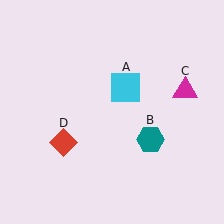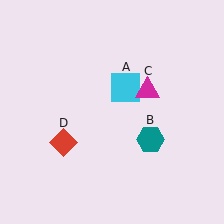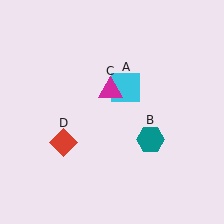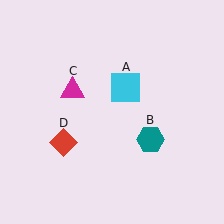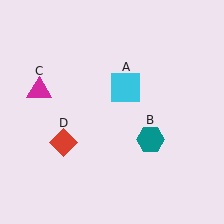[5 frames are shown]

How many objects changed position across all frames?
1 object changed position: magenta triangle (object C).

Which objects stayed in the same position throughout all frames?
Cyan square (object A) and teal hexagon (object B) and red diamond (object D) remained stationary.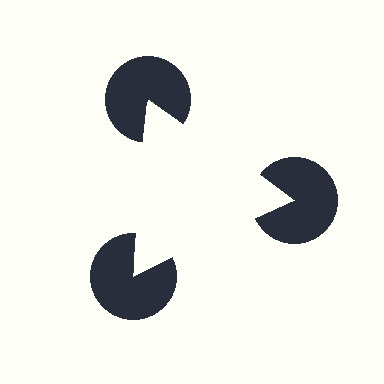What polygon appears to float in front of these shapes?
An illusory triangle — its edges are inferred from the aligned wedge cuts in the pac-man discs, not physically drawn.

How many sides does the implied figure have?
3 sides.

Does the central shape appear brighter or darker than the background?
It typically appears slightly brighter than the background, even though no actual brightness change is drawn.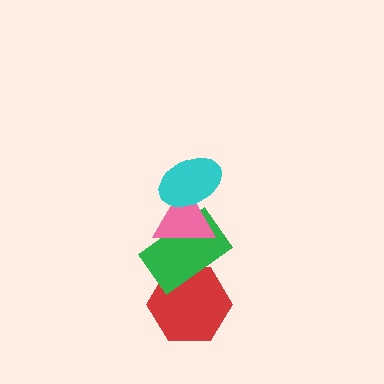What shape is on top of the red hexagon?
The green rectangle is on top of the red hexagon.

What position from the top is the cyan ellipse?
The cyan ellipse is 1st from the top.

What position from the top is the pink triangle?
The pink triangle is 2nd from the top.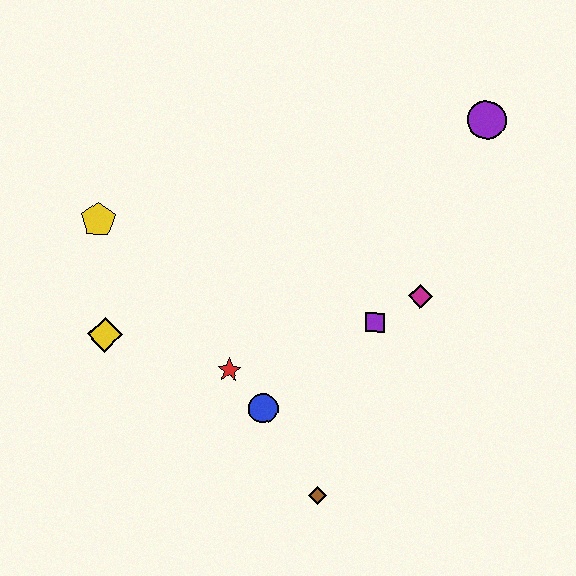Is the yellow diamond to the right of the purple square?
No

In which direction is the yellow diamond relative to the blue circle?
The yellow diamond is to the left of the blue circle.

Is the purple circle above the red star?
Yes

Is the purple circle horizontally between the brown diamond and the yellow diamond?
No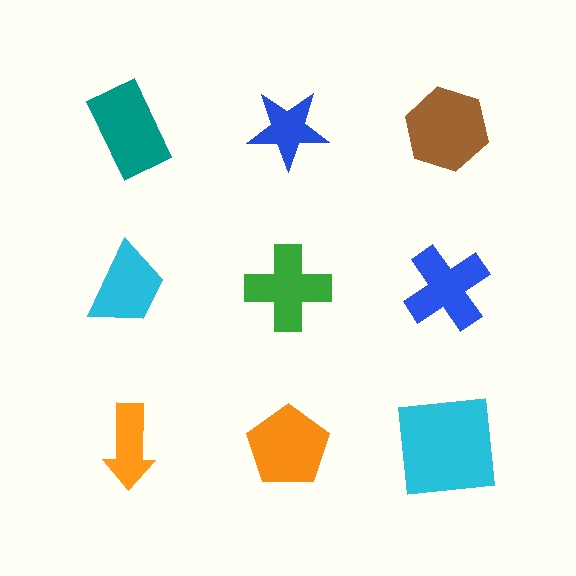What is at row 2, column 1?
A cyan trapezoid.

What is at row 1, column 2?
A blue star.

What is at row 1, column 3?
A brown hexagon.